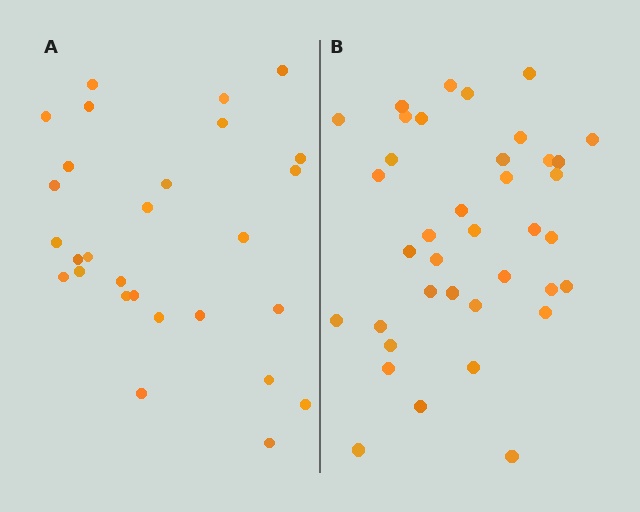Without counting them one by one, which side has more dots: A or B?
Region B (the right region) has more dots.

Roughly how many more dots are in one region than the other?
Region B has roughly 10 or so more dots than region A.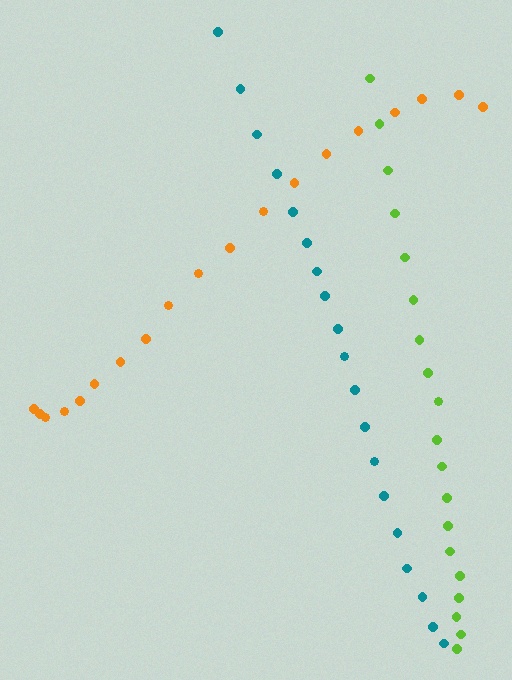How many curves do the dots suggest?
There are 3 distinct paths.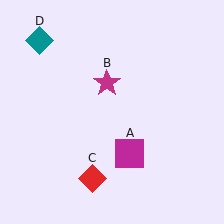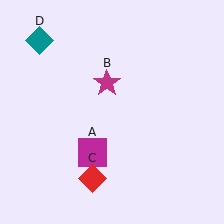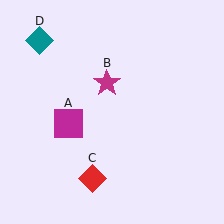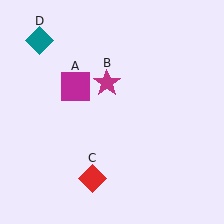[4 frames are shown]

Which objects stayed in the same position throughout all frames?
Magenta star (object B) and red diamond (object C) and teal diamond (object D) remained stationary.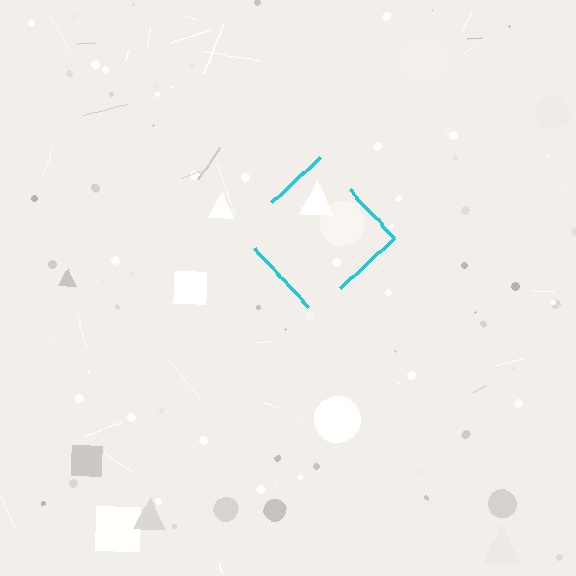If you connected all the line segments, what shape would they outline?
They would outline a diamond.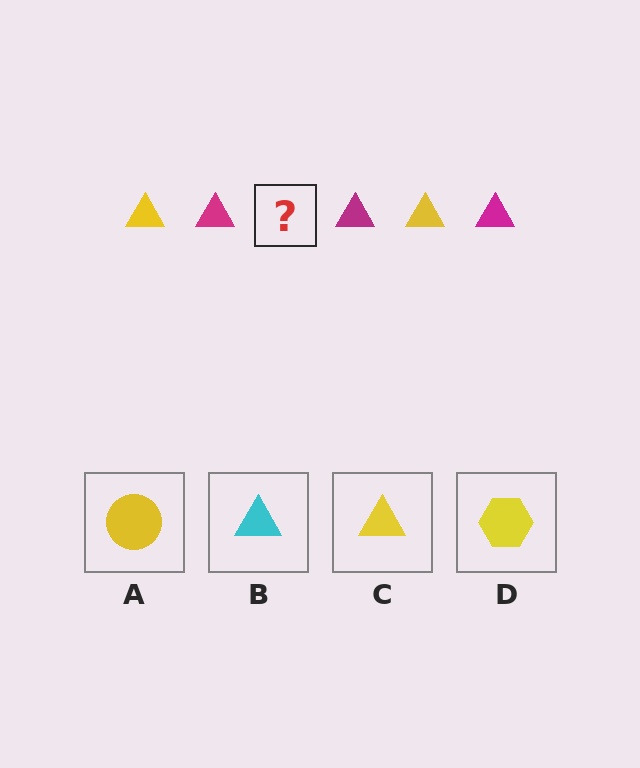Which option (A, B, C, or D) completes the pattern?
C.